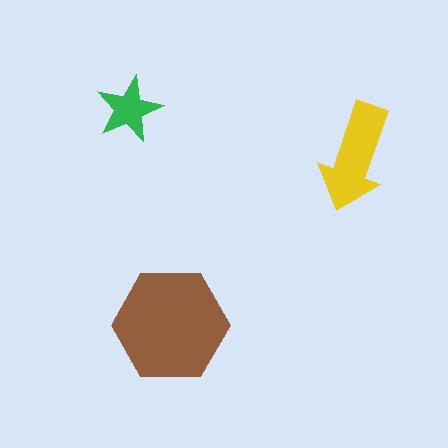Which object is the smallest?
The green star.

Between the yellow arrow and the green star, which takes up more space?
The yellow arrow.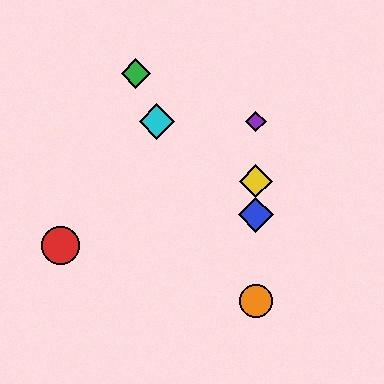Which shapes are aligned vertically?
The blue diamond, the yellow diamond, the purple diamond, the orange circle are aligned vertically.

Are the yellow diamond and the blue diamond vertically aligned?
Yes, both are at x≈256.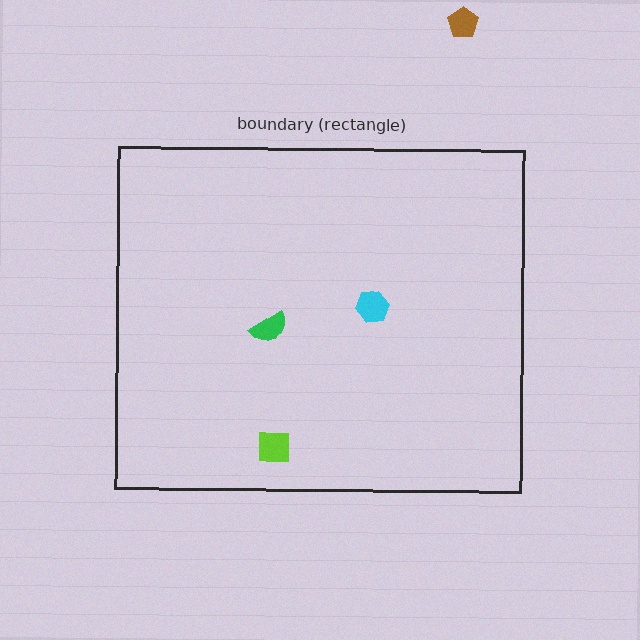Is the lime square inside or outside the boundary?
Inside.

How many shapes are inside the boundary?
3 inside, 1 outside.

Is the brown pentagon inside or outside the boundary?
Outside.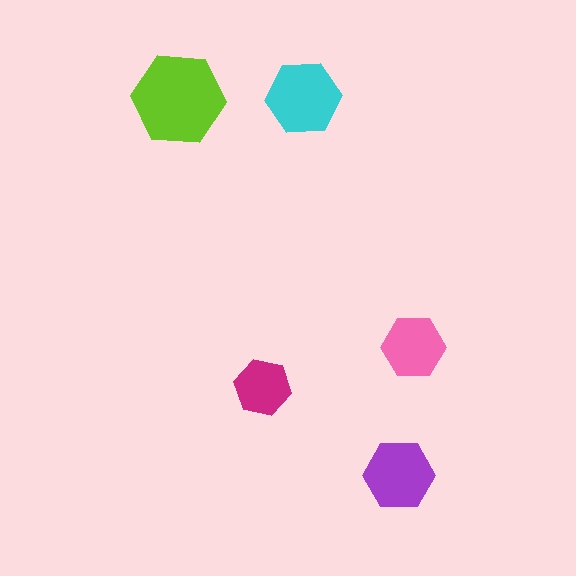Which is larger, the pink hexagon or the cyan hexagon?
The cyan one.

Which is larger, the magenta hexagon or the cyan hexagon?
The cyan one.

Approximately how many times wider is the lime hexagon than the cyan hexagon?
About 1.5 times wider.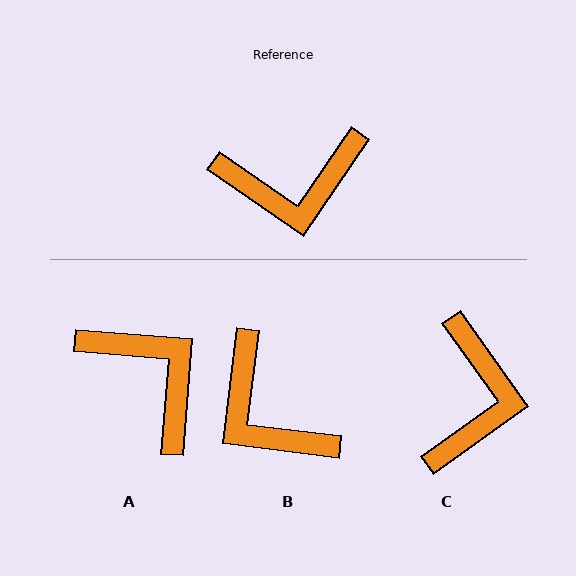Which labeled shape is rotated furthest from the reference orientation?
A, about 120 degrees away.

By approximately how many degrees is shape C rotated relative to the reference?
Approximately 70 degrees counter-clockwise.